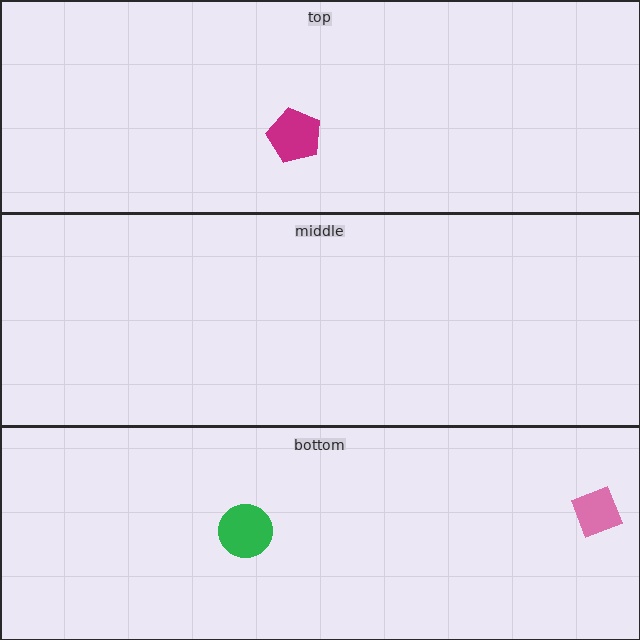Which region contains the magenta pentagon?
The top region.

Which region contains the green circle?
The bottom region.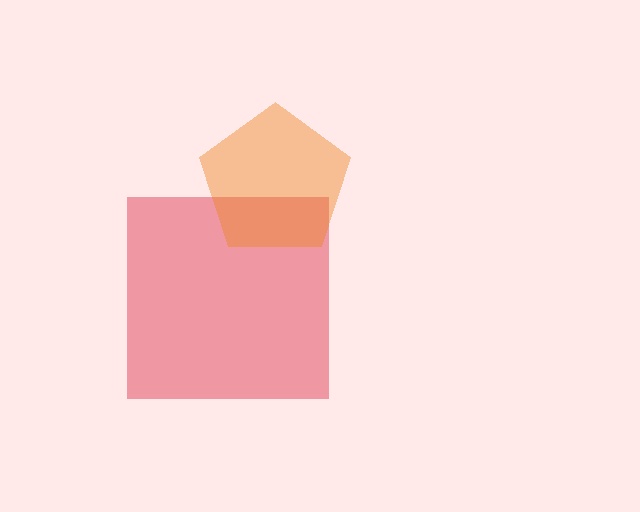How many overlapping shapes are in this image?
There are 2 overlapping shapes in the image.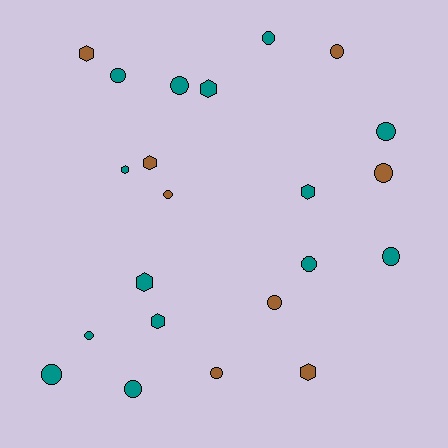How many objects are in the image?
There are 22 objects.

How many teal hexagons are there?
There are 5 teal hexagons.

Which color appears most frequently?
Teal, with 14 objects.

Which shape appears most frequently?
Circle, with 14 objects.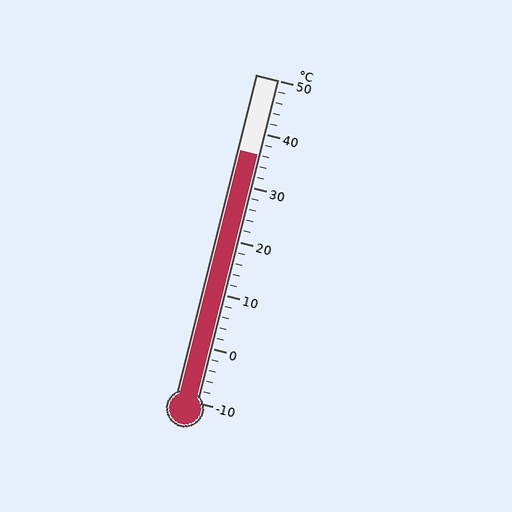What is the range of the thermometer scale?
The thermometer scale ranges from -10°C to 50°C.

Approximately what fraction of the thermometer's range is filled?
The thermometer is filled to approximately 75% of its range.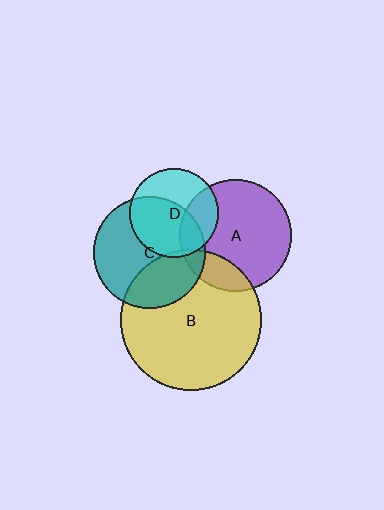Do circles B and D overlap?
Yes.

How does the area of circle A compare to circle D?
Approximately 1.6 times.